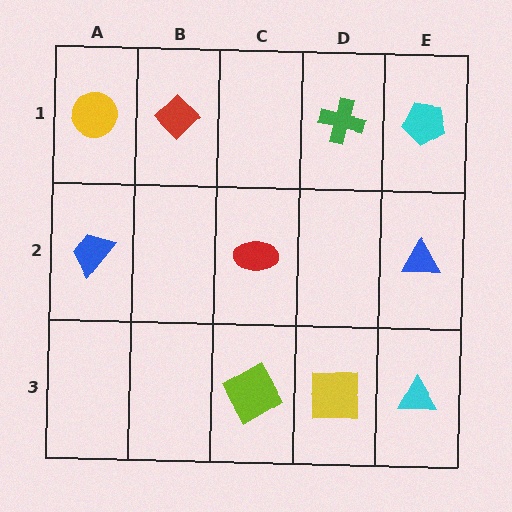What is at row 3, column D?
A yellow square.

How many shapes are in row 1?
4 shapes.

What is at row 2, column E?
A blue triangle.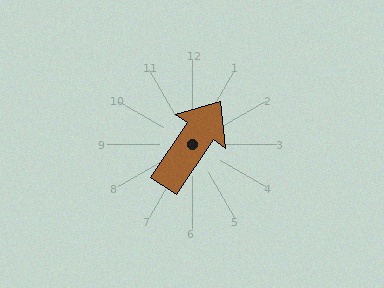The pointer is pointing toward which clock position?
Roughly 1 o'clock.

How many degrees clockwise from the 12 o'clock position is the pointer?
Approximately 34 degrees.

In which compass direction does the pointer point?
Northeast.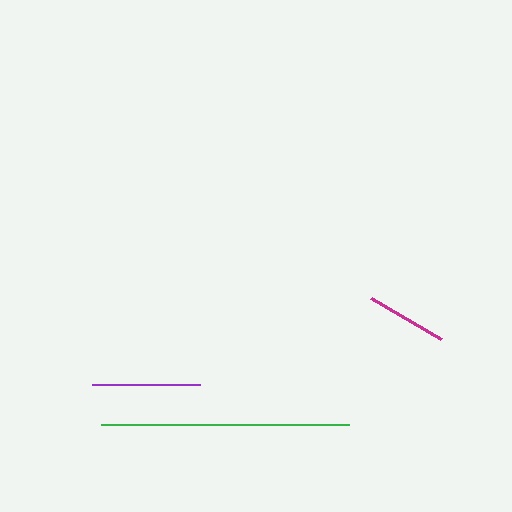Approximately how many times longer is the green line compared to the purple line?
The green line is approximately 2.3 times the length of the purple line.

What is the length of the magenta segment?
The magenta segment is approximately 81 pixels long.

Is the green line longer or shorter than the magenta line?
The green line is longer than the magenta line.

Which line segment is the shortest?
The magenta line is the shortest at approximately 81 pixels.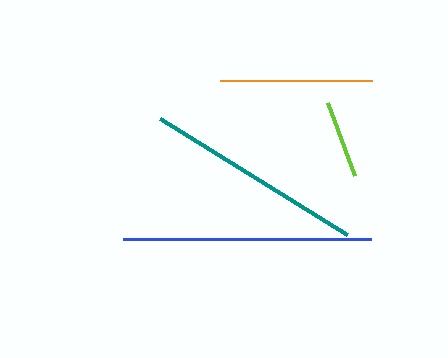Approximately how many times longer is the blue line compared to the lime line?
The blue line is approximately 3.2 times the length of the lime line.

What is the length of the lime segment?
The lime segment is approximately 78 pixels long.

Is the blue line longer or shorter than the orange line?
The blue line is longer than the orange line.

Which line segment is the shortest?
The lime line is the shortest at approximately 78 pixels.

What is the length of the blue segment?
The blue segment is approximately 248 pixels long.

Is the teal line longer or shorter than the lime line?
The teal line is longer than the lime line.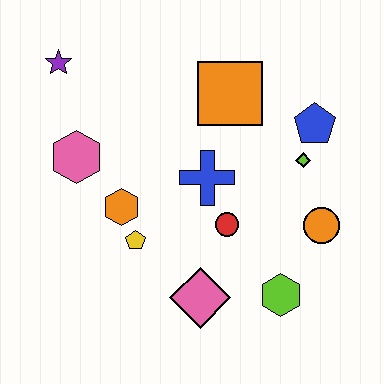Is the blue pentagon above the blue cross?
Yes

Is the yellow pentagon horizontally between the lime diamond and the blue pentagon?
No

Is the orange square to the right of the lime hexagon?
No